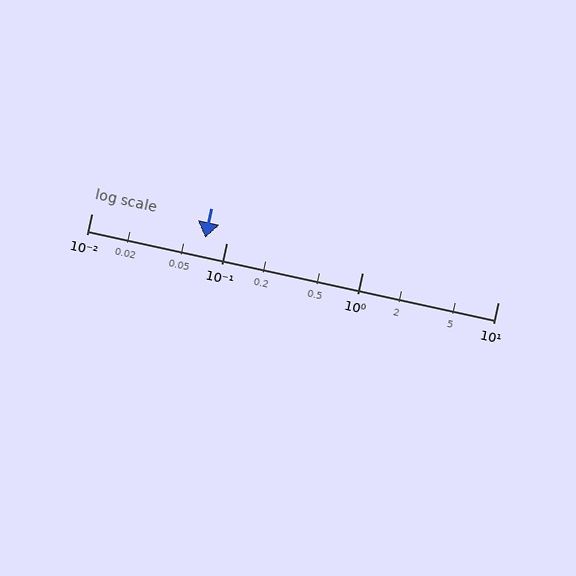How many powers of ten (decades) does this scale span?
The scale spans 3 decades, from 0.01 to 10.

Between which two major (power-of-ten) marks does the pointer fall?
The pointer is between 0.01 and 0.1.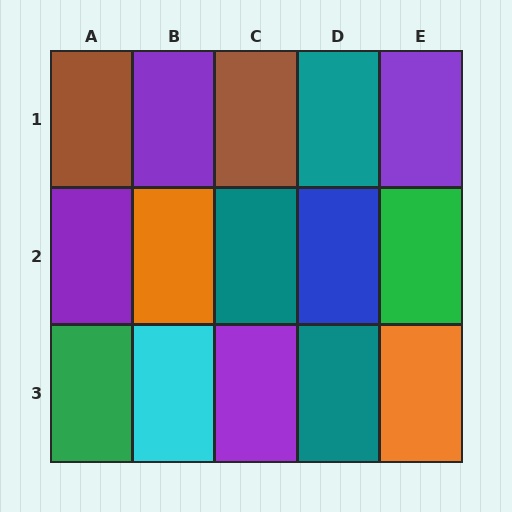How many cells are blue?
1 cell is blue.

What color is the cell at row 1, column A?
Brown.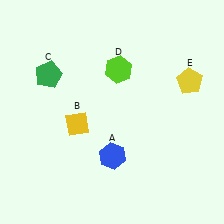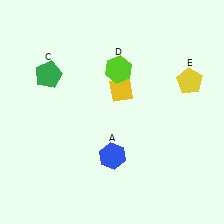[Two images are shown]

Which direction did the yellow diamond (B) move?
The yellow diamond (B) moved right.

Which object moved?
The yellow diamond (B) moved right.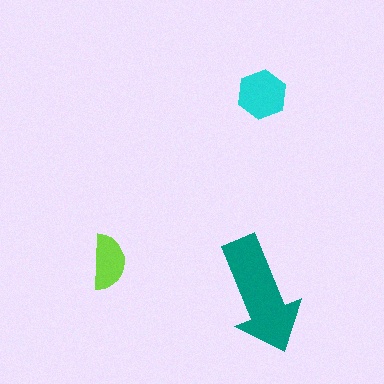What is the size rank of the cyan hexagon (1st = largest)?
2nd.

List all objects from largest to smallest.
The teal arrow, the cyan hexagon, the lime semicircle.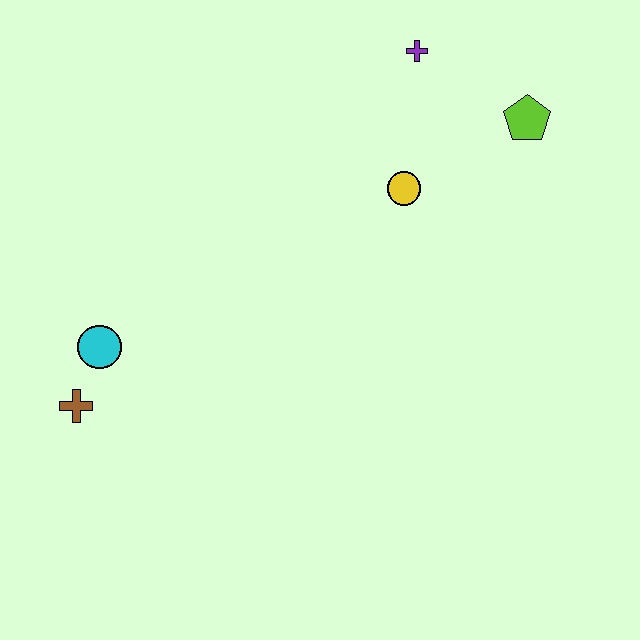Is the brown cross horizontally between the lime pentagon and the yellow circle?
No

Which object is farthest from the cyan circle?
The lime pentagon is farthest from the cyan circle.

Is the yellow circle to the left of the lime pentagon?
Yes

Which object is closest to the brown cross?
The cyan circle is closest to the brown cross.